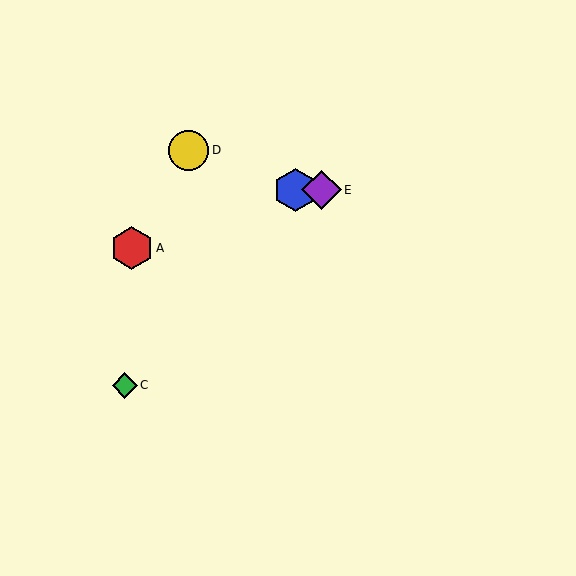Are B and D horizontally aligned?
No, B is at y≈190 and D is at y≈150.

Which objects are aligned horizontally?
Objects B, E are aligned horizontally.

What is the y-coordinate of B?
Object B is at y≈190.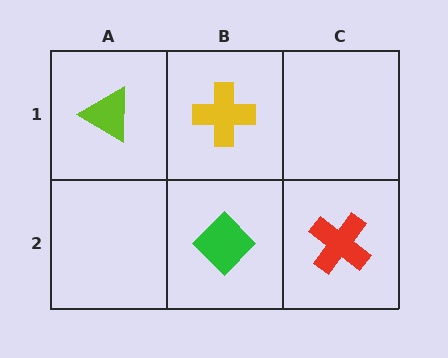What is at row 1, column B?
A yellow cross.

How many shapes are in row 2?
2 shapes.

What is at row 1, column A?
A lime triangle.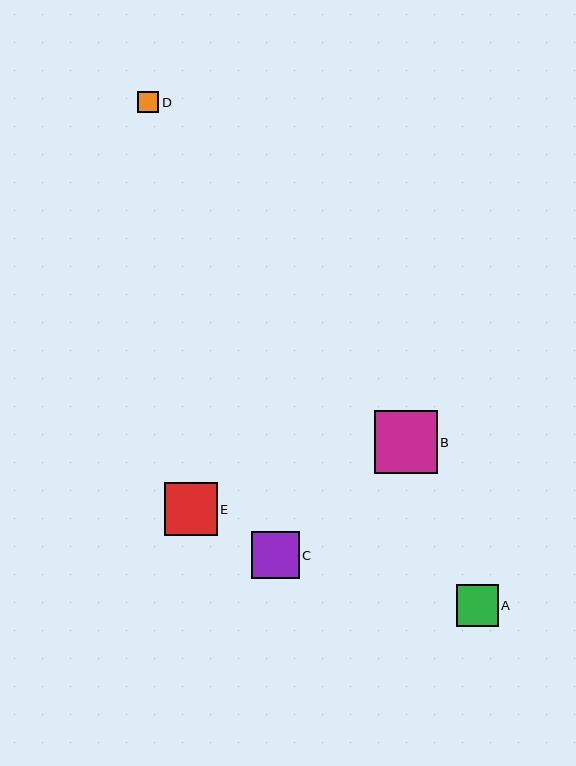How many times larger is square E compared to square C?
Square E is approximately 1.1 times the size of square C.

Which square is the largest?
Square B is the largest with a size of approximately 63 pixels.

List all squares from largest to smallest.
From largest to smallest: B, E, C, A, D.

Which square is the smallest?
Square D is the smallest with a size of approximately 21 pixels.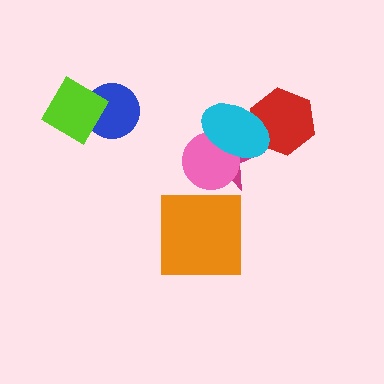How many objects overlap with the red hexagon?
1 object overlaps with the red hexagon.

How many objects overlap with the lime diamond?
1 object overlaps with the lime diamond.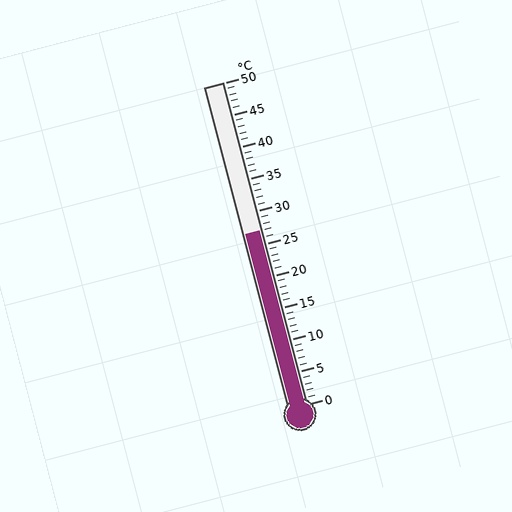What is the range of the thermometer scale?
The thermometer scale ranges from 0°C to 50°C.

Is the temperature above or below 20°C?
The temperature is above 20°C.